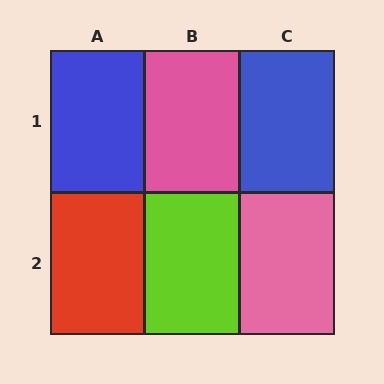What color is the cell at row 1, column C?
Blue.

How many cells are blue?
2 cells are blue.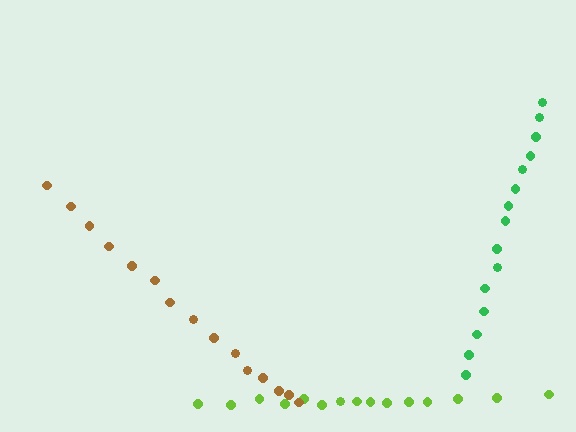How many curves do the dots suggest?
There are 3 distinct paths.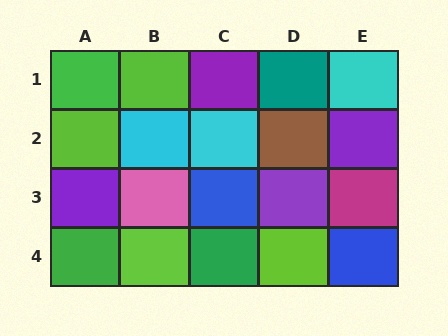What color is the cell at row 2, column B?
Cyan.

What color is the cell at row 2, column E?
Purple.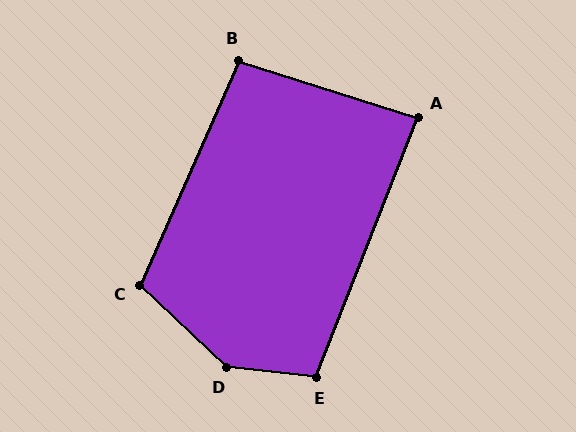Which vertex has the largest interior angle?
D, at approximately 143 degrees.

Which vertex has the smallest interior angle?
A, at approximately 86 degrees.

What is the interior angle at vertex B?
Approximately 96 degrees (obtuse).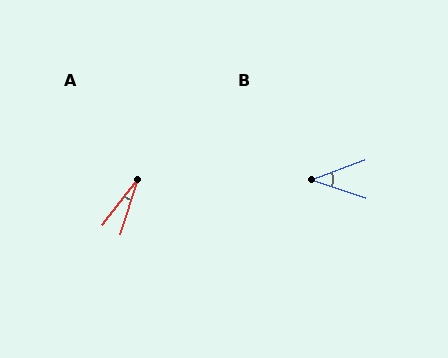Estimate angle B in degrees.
Approximately 39 degrees.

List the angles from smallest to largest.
A (20°), B (39°).